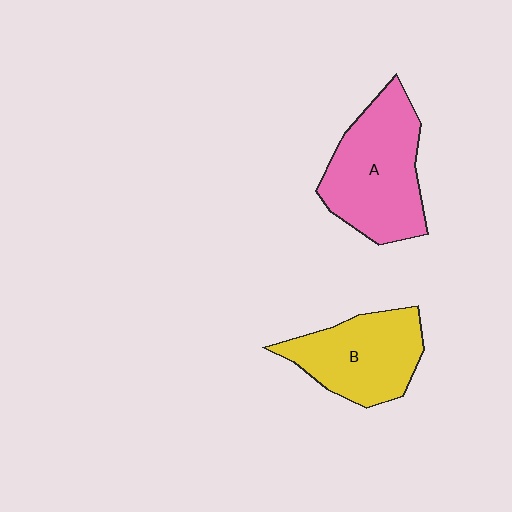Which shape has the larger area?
Shape A (pink).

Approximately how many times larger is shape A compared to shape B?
Approximately 1.2 times.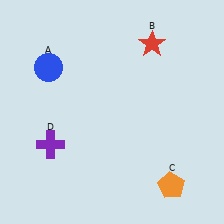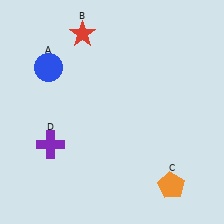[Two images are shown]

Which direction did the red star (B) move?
The red star (B) moved left.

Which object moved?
The red star (B) moved left.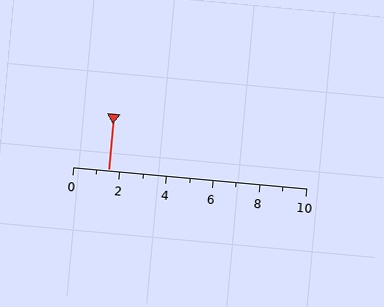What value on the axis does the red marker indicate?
The marker indicates approximately 1.5.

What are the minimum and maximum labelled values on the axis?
The axis runs from 0 to 10.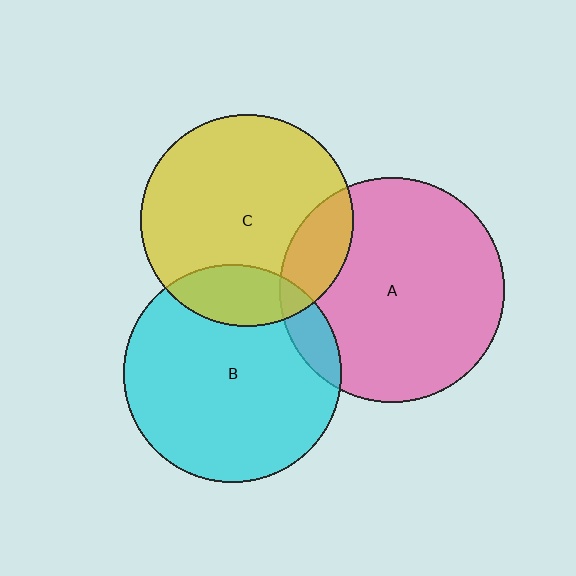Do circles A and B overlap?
Yes.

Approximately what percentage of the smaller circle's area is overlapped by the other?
Approximately 10%.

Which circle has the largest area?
Circle A (pink).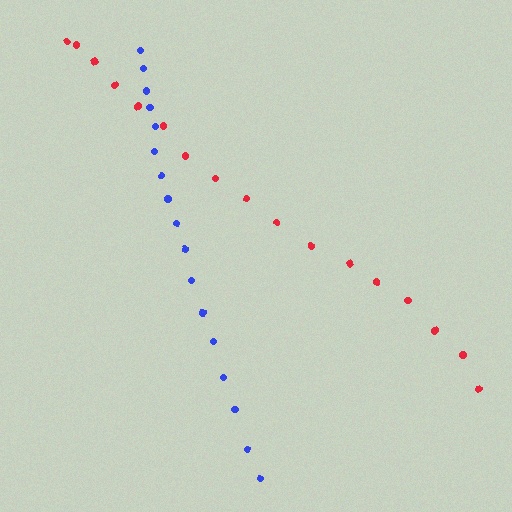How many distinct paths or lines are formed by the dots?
There are 2 distinct paths.